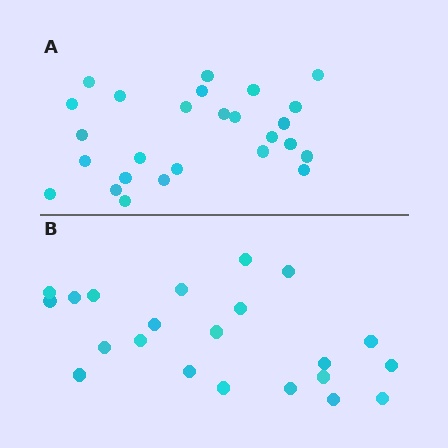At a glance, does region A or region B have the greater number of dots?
Region A (the top region) has more dots.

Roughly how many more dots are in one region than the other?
Region A has about 4 more dots than region B.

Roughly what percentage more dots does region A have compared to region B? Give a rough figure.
About 20% more.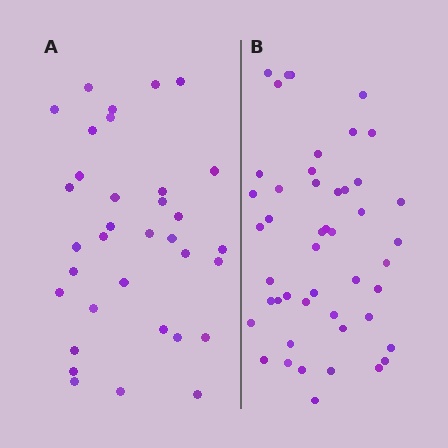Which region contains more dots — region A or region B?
Region B (the right region) has more dots.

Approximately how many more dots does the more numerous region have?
Region B has approximately 15 more dots than region A.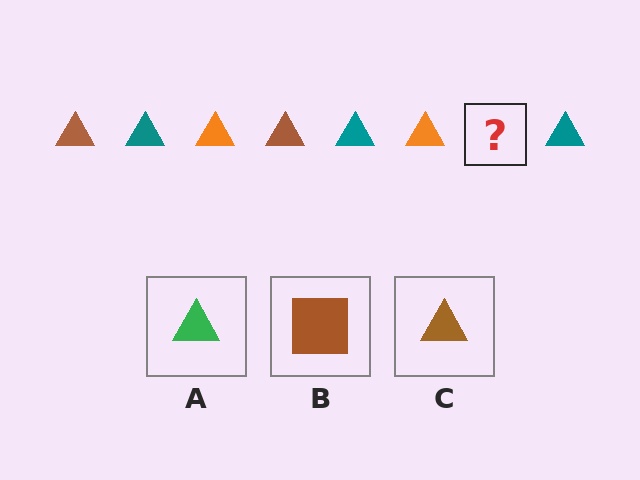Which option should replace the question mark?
Option C.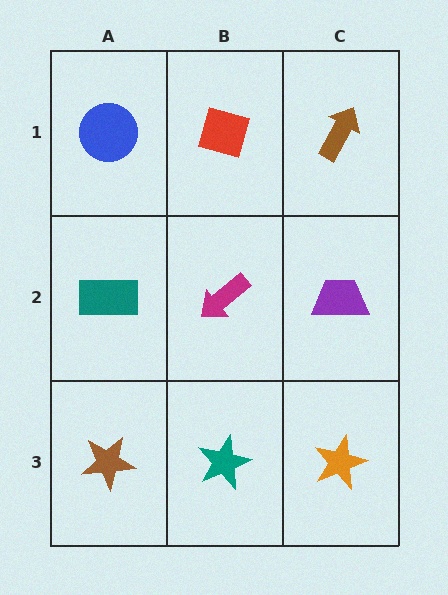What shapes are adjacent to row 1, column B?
A magenta arrow (row 2, column B), a blue circle (row 1, column A), a brown arrow (row 1, column C).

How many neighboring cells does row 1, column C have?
2.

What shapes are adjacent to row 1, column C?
A purple trapezoid (row 2, column C), a red diamond (row 1, column B).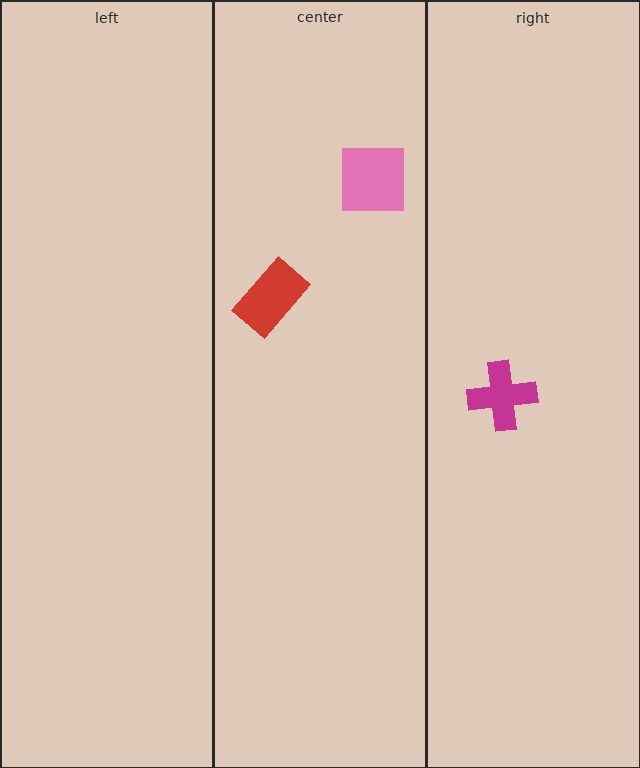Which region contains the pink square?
The center region.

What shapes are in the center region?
The pink square, the red rectangle.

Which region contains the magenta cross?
The right region.